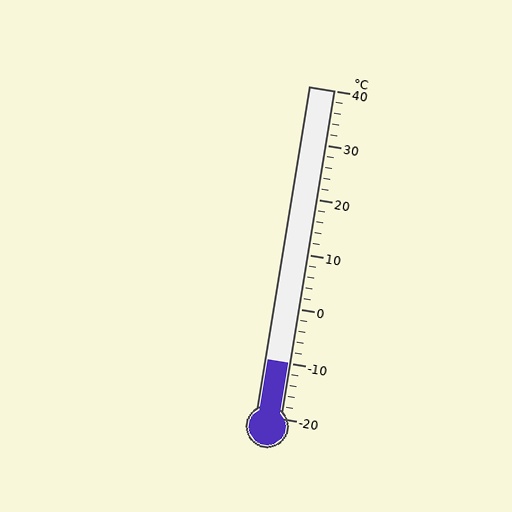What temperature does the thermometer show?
The thermometer shows approximately -10°C.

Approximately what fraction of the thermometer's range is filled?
The thermometer is filled to approximately 15% of its range.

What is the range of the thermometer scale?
The thermometer scale ranges from -20°C to 40°C.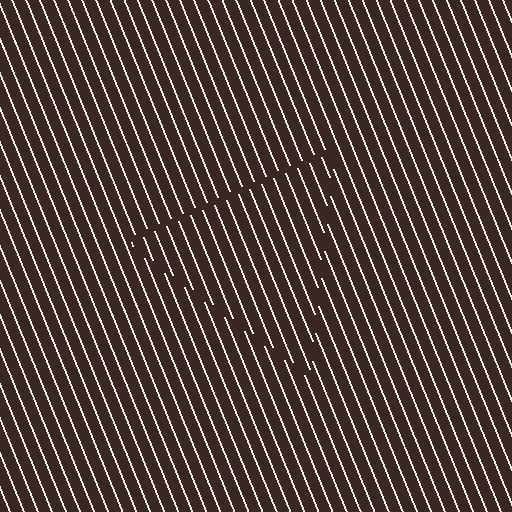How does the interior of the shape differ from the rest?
The interior of the shape contains the same grating, shifted by half a period — the contour is defined by the phase discontinuity where line-ends from the inner and outer gratings abut.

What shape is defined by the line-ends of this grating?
An illusory triangle. The interior of the shape contains the same grating, shifted by half a period — the contour is defined by the phase discontinuity where line-ends from the inner and outer gratings abut.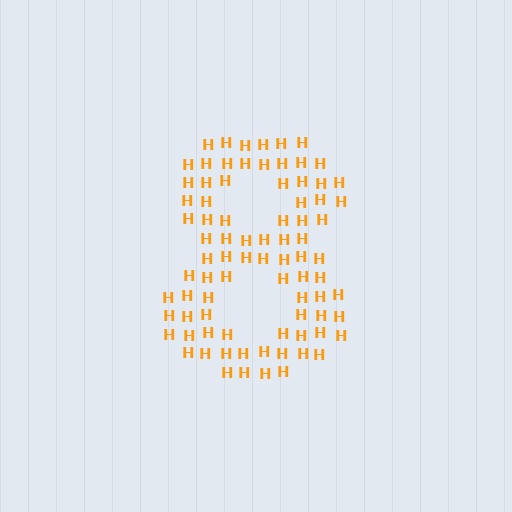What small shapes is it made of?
It is made of small letter H's.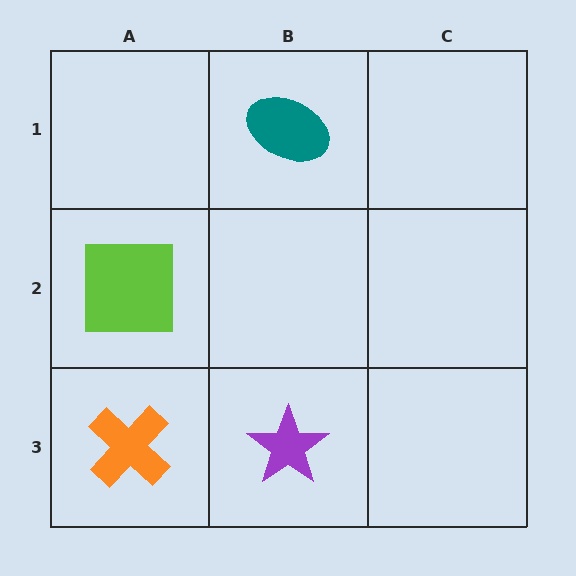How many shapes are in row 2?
1 shape.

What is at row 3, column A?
An orange cross.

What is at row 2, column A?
A lime square.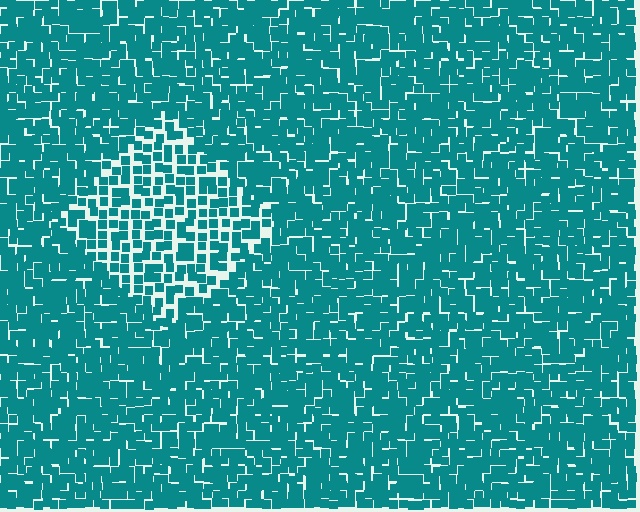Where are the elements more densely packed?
The elements are more densely packed outside the diamond boundary.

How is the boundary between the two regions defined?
The boundary is defined by a change in element density (approximately 1.7x ratio). All elements are the same color, size, and shape.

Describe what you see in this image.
The image contains small teal elements arranged at two different densities. A diamond-shaped region is visible where the elements are less densely packed than the surrounding area.